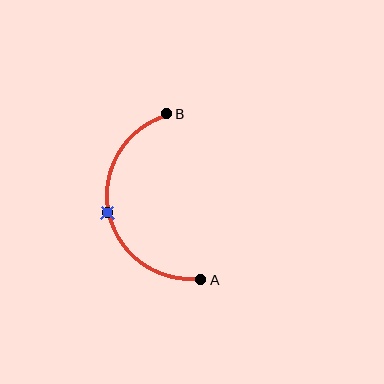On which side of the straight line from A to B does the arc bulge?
The arc bulges to the left of the straight line connecting A and B.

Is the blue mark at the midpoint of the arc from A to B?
Yes. The blue mark lies on the arc at equal arc-length from both A and B — it is the arc midpoint.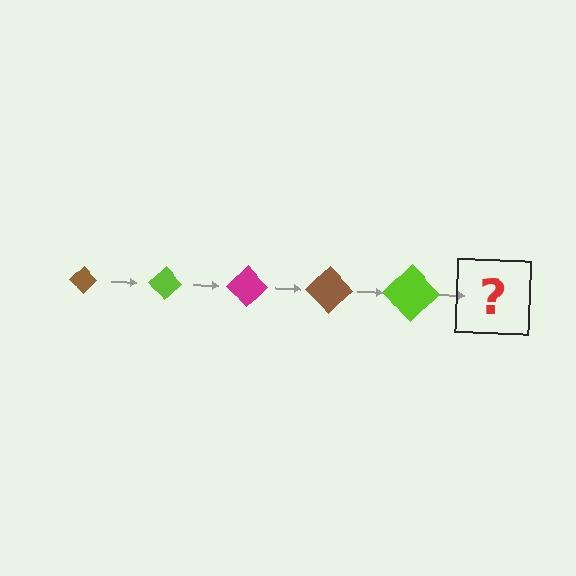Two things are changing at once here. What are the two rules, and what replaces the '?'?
The two rules are that the diamond grows larger each step and the color cycles through brown, lime, and magenta. The '?' should be a magenta diamond, larger than the previous one.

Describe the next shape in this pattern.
It should be a magenta diamond, larger than the previous one.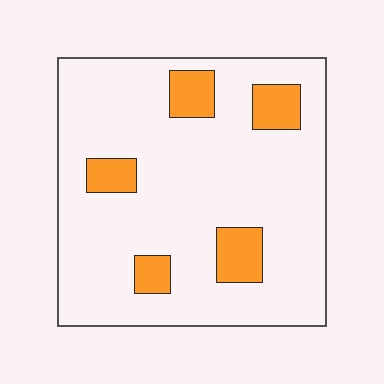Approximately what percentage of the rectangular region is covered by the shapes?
Approximately 15%.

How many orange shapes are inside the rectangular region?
5.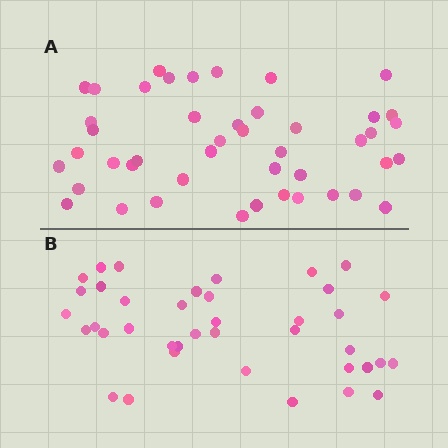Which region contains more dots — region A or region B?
Region A (the top region) has more dots.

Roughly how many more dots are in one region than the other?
Region A has about 6 more dots than region B.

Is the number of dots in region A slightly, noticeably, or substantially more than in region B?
Region A has only slightly more — the two regions are fairly close. The ratio is roughly 1.2 to 1.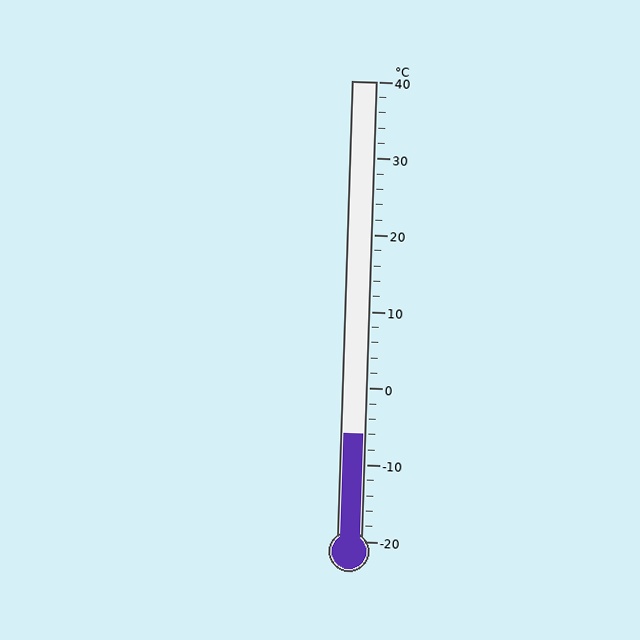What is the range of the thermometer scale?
The thermometer scale ranges from -20°C to 40°C.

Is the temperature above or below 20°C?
The temperature is below 20°C.